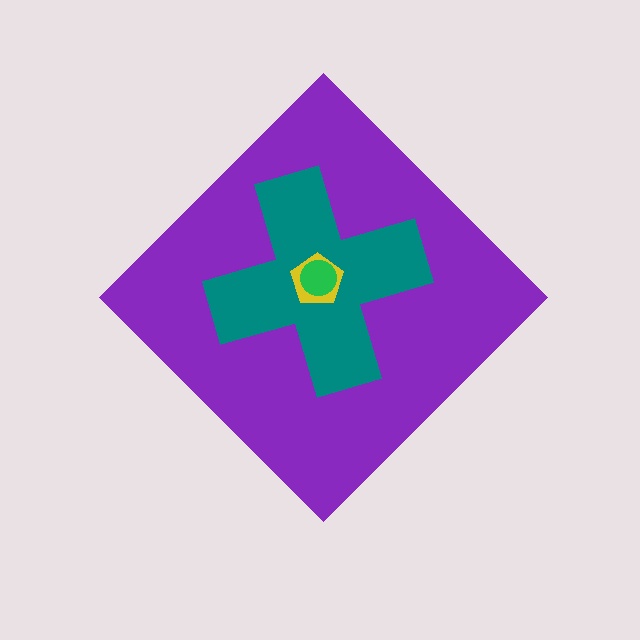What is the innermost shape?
The green circle.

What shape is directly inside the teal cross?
The yellow pentagon.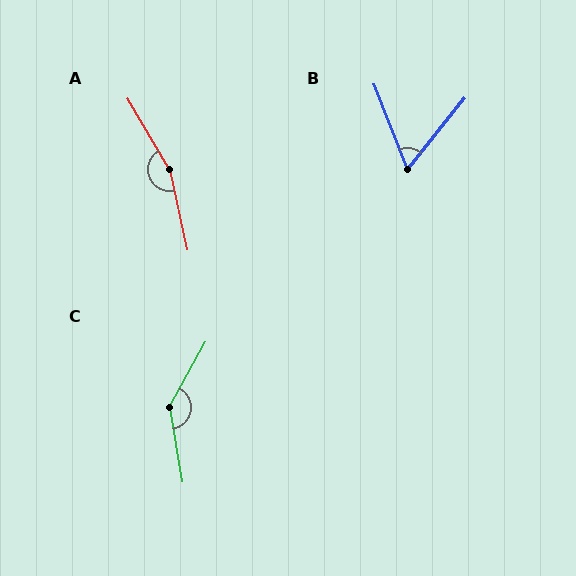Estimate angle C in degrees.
Approximately 141 degrees.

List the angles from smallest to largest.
B (60°), C (141°), A (162°).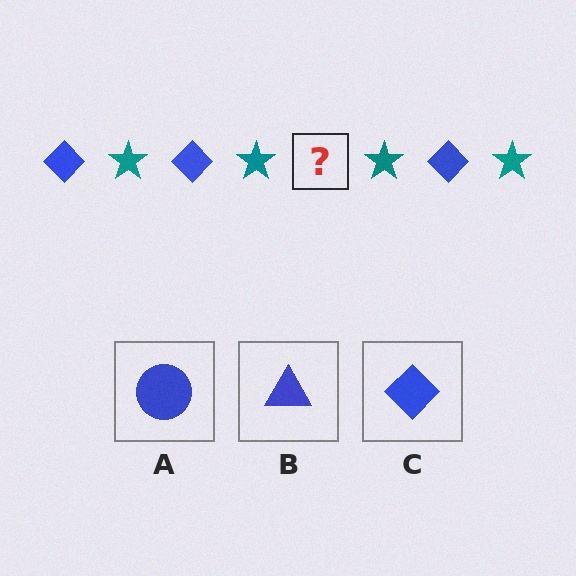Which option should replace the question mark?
Option C.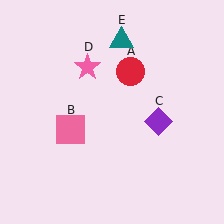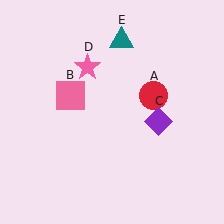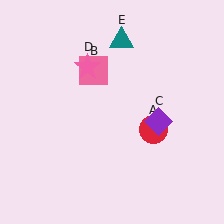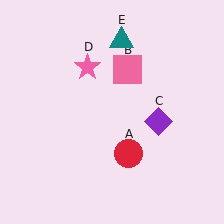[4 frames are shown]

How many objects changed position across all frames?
2 objects changed position: red circle (object A), pink square (object B).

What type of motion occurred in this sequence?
The red circle (object A), pink square (object B) rotated clockwise around the center of the scene.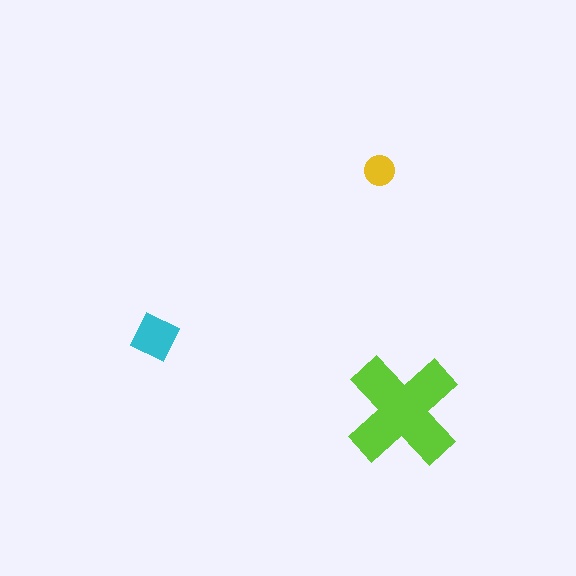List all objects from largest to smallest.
The lime cross, the cyan square, the yellow circle.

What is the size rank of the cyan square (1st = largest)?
2nd.